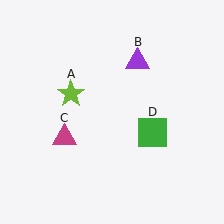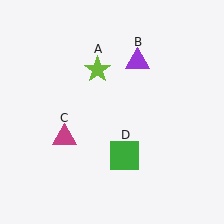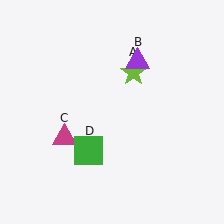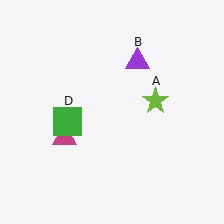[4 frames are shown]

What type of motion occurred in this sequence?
The lime star (object A), green square (object D) rotated clockwise around the center of the scene.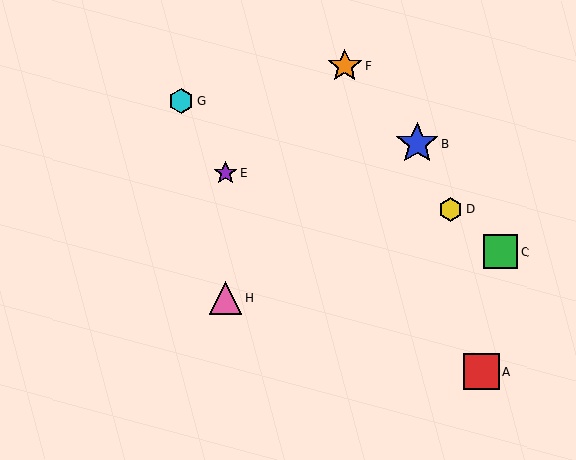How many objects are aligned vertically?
2 objects (E, H) are aligned vertically.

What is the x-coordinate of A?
Object A is at x≈481.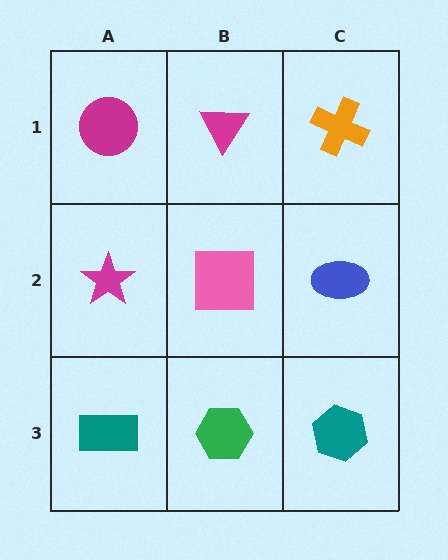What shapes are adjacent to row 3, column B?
A pink square (row 2, column B), a teal rectangle (row 3, column A), a teal hexagon (row 3, column C).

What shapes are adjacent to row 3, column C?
A blue ellipse (row 2, column C), a green hexagon (row 3, column B).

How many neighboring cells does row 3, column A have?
2.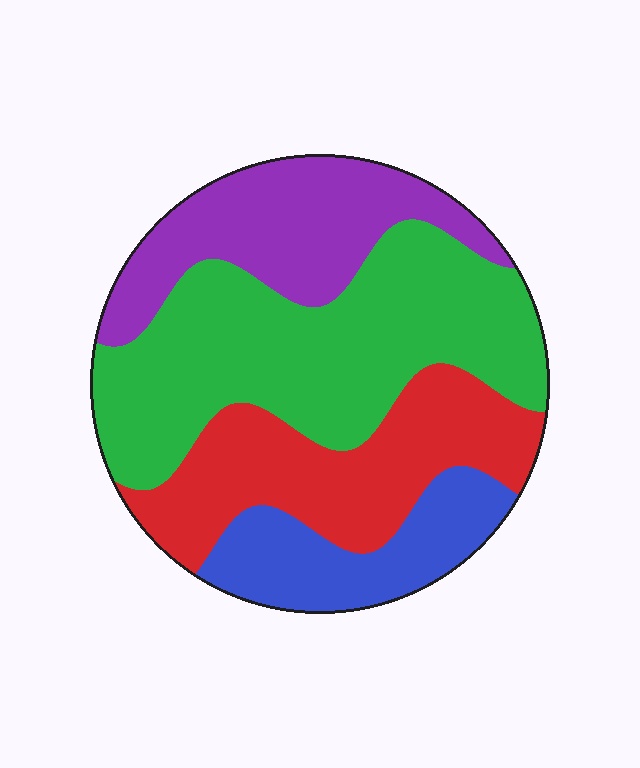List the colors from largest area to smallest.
From largest to smallest: green, red, purple, blue.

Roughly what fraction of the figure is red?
Red takes up about one quarter (1/4) of the figure.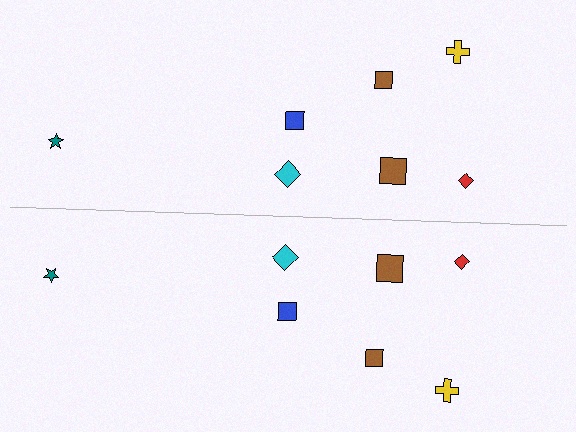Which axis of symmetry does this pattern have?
The pattern has a horizontal axis of symmetry running through the center of the image.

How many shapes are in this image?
There are 14 shapes in this image.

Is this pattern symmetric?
Yes, this pattern has bilateral (reflection) symmetry.